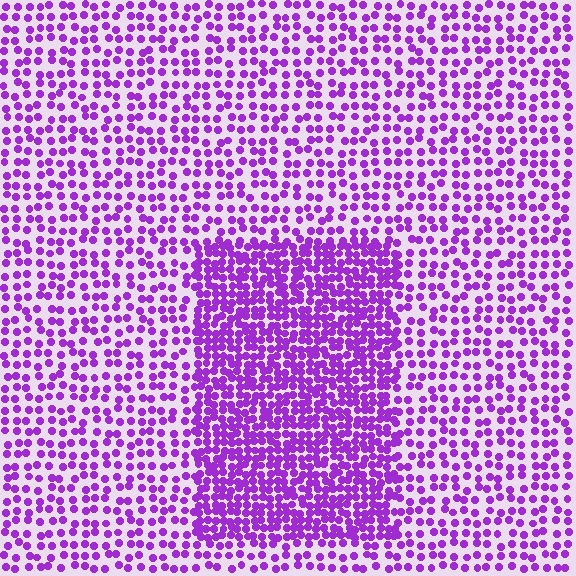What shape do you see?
I see a rectangle.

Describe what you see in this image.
The image contains small purple elements arranged at two different densities. A rectangle-shaped region is visible where the elements are more densely packed than the surrounding area.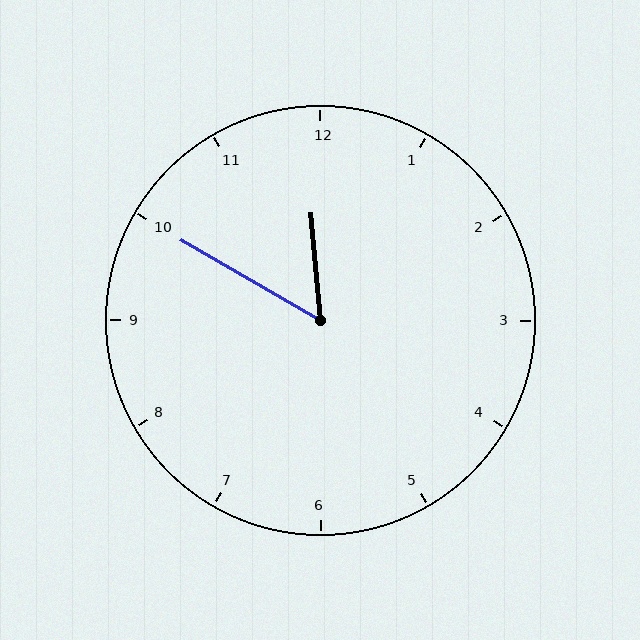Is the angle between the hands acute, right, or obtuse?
It is acute.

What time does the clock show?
11:50.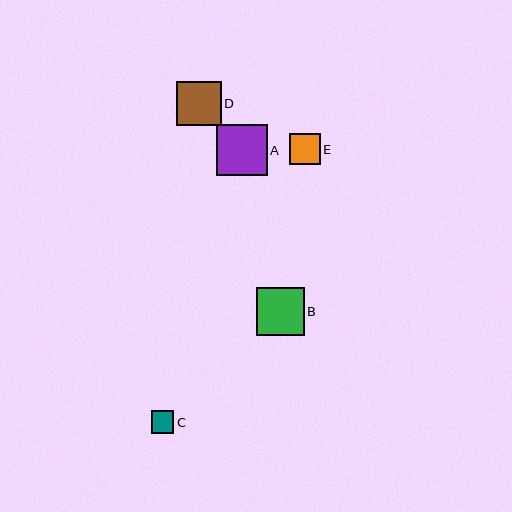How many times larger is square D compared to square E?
Square D is approximately 1.5 times the size of square E.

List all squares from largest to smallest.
From largest to smallest: A, B, D, E, C.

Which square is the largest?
Square A is the largest with a size of approximately 51 pixels.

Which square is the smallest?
Square C is the smallest with a size of approximately 23 pixels.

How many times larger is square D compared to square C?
Square D is approximately 2.0 times the size of square C.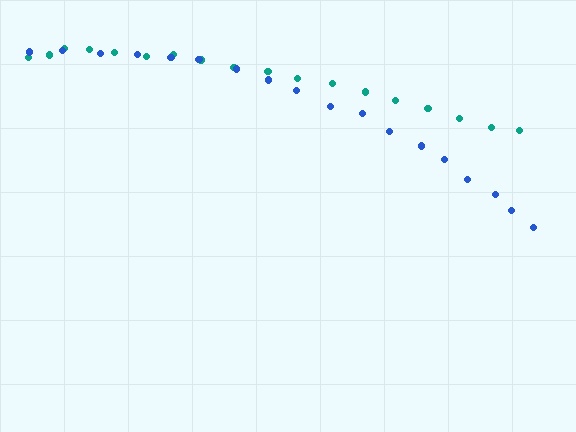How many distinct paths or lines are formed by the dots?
There are 2 distinct paths.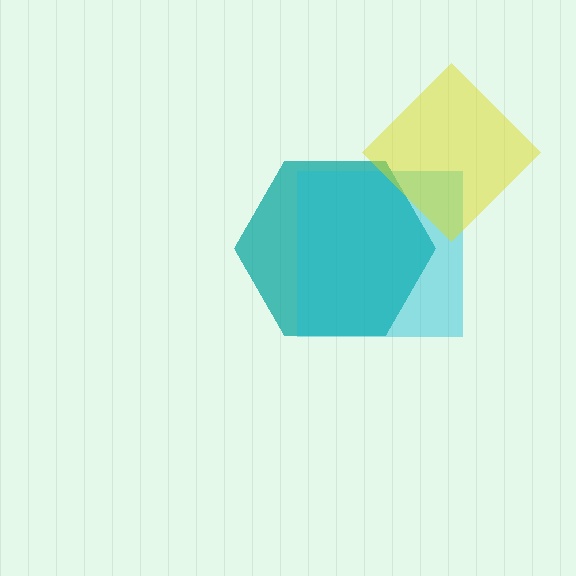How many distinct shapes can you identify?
There are 3 distinct shapes: a teal hexagon, a cyan square, a yellow diamond.